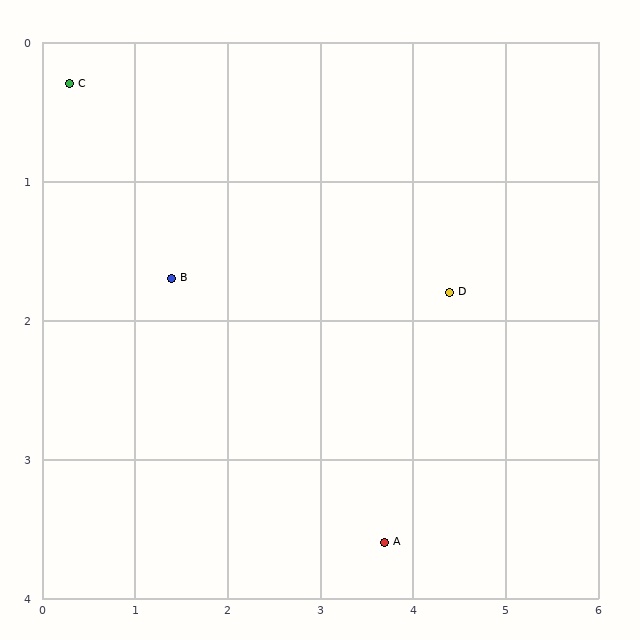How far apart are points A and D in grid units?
Points A and D are about 1.9 grid units apart.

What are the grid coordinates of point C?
Point C is at approximately (0.3, 0.3).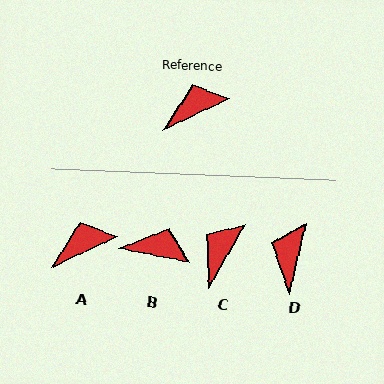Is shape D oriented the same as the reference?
No, it is off by about 51 degrees.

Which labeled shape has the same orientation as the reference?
A.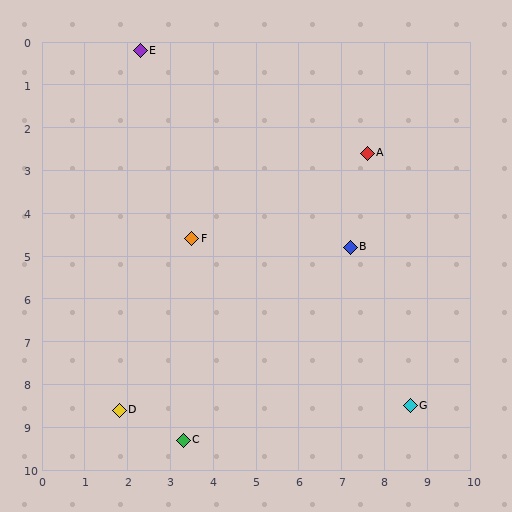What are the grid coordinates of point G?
Point G is at approximately (8.6, 8.5).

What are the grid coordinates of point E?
Point E is at approximately (2.3, 0.2).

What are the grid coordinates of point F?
Point F is at approximately (3.5, 4.6).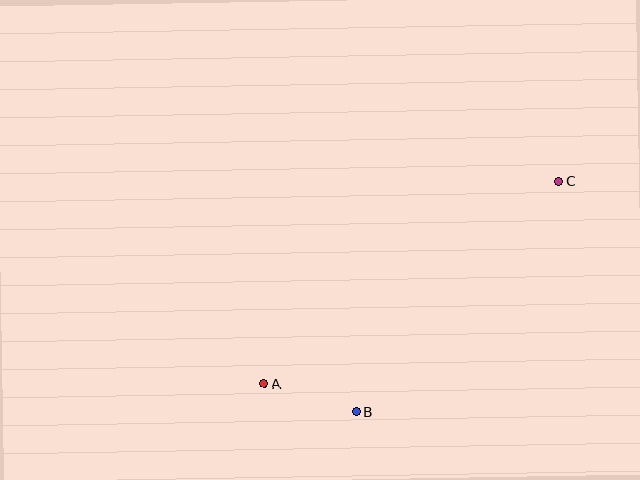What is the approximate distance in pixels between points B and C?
The distance between B and C is approximately 308 pixels.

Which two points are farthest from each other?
Points A and C are farthest from each other.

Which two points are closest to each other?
Points A and B are closest to each other.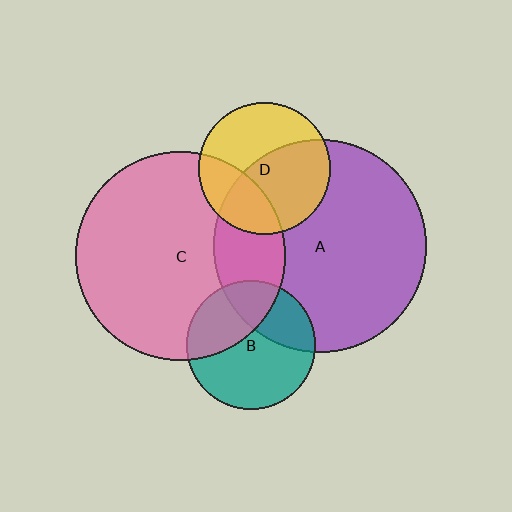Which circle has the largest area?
Circle A (purple).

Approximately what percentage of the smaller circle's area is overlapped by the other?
Approximately 25%.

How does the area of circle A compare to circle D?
Approximately 2.6 times.